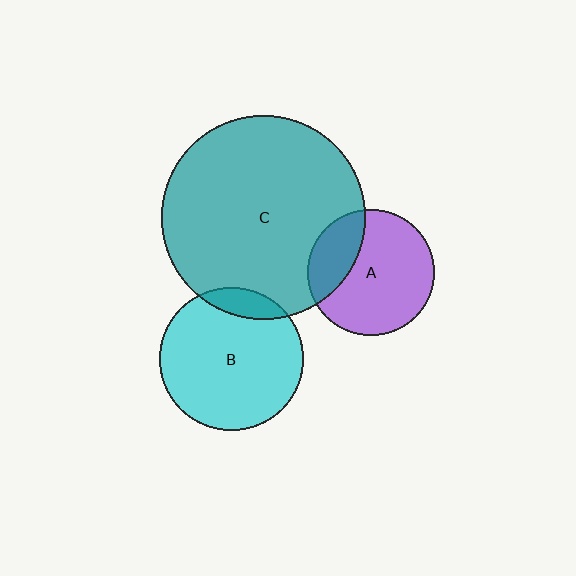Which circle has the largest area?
Circle C (teal).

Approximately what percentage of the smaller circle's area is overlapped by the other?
Approximately 10%.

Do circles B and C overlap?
Yes.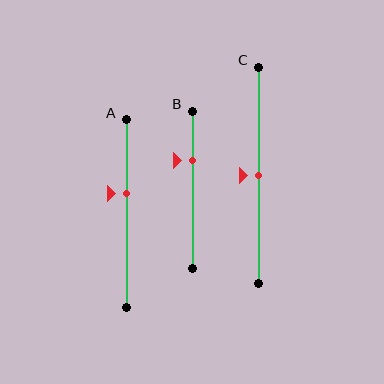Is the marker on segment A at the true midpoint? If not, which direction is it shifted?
No, the marker on segment A is shifted upward by about 11% of the segment length.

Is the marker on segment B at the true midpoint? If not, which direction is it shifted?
No, the marker on segment B is shifted upward by about 19% of the segment length.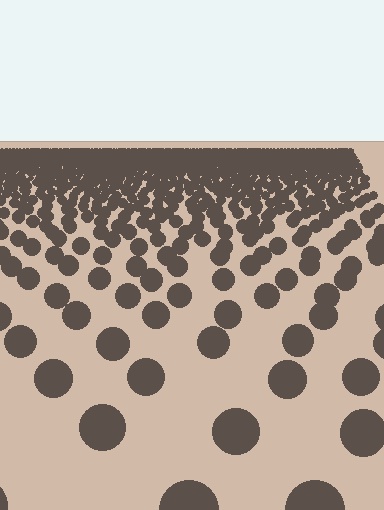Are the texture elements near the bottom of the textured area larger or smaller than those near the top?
Larger. Near the bottom, elements are closer to the viewer and appear at a bigger on-screen size.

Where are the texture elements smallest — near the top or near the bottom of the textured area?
Near the top.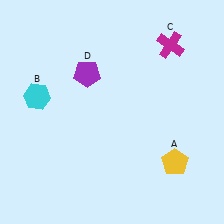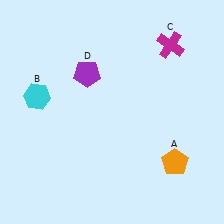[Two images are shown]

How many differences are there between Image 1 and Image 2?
There is 1 difference between the two images.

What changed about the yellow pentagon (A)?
In Image 1, A is yellow. In Image 2, it changed to orange.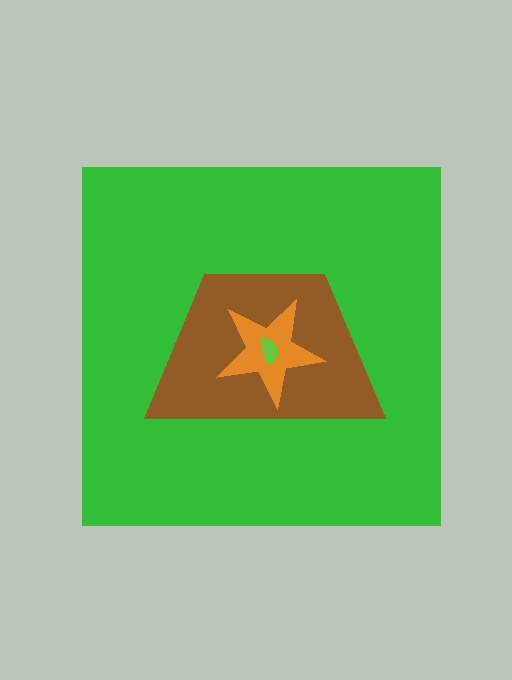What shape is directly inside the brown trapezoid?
The orange star.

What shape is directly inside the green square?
The brown trapezoid.